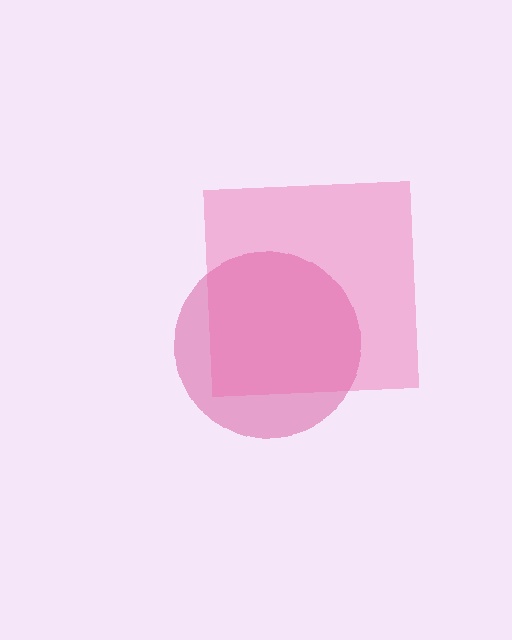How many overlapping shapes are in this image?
There are 2 overlapping shapes in the image.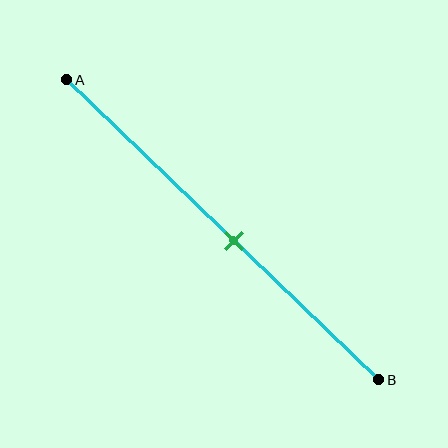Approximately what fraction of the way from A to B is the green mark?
The green mark is approximately 55% of the way from A to B.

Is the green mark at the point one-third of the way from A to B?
No, the mark is at about 55% from A, not at the 33% one-third point.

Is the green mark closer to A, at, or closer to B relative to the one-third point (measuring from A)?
The green mark is closer to point B than the one-third point of segment AB.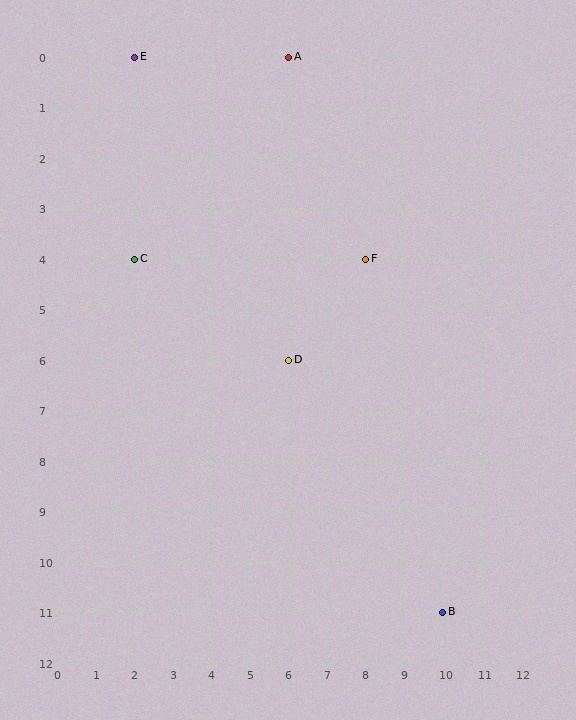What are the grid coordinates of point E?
Point E is at grid coordinates (2, 0).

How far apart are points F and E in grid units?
Points F and E are 6 columns and 4 rows apart (about 7.2 grid units diagonally).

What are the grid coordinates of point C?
Point C is at grid coordinates (2, 4).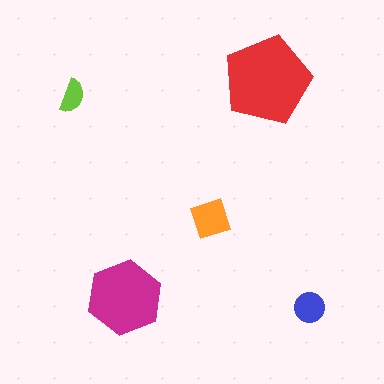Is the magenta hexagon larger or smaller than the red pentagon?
Smaller.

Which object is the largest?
The red pentagon.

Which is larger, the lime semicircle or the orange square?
The orange square.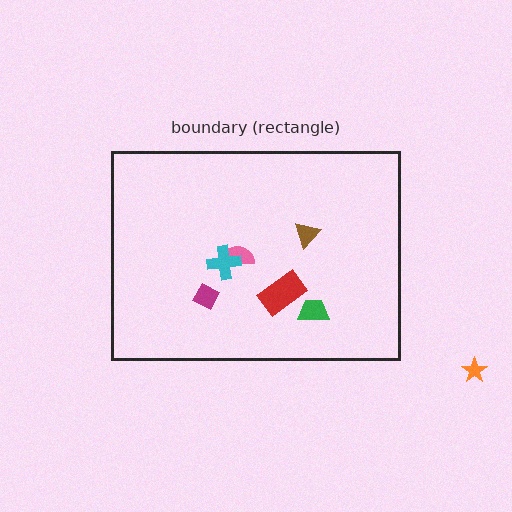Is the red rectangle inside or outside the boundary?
Inside.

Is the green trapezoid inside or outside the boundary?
Inside.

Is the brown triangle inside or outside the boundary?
Inside.